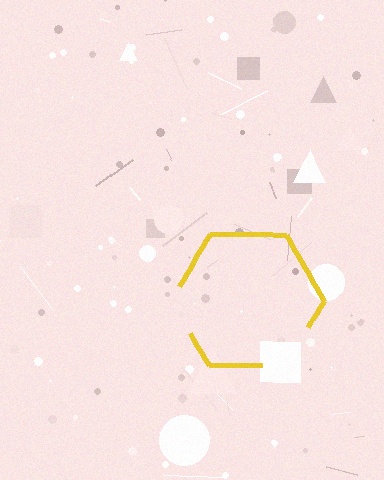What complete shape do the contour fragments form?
The contour fragments form a hexagon.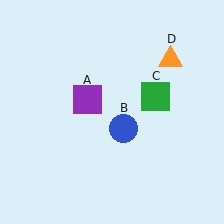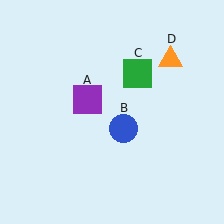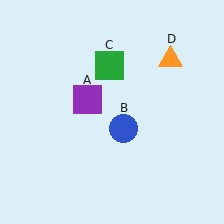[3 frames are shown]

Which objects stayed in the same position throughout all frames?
Purple square (object A) and blue circle (object B) and orange triangle (object D) remained stationary.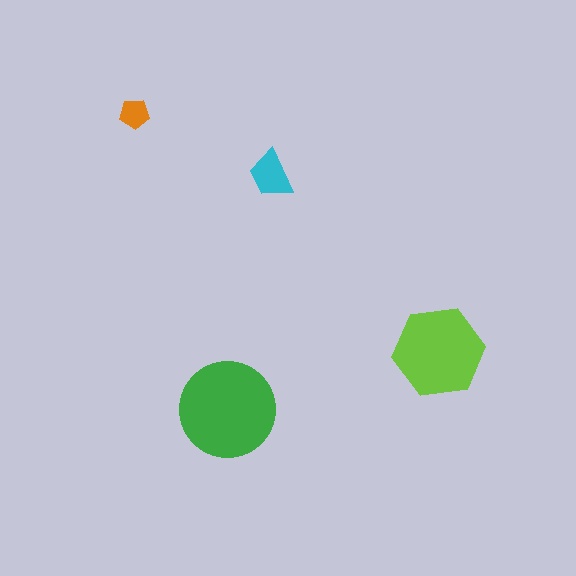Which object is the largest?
The green circle.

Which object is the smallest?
The orange pentagon.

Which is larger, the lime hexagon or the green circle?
The green circle.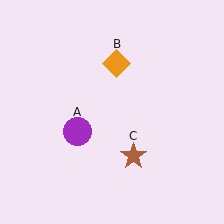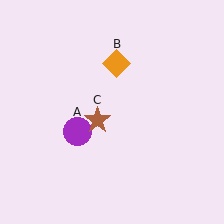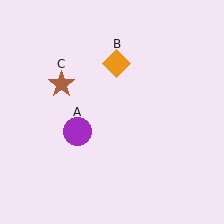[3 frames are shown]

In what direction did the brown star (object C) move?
The brown star (object C) moved up and to the left.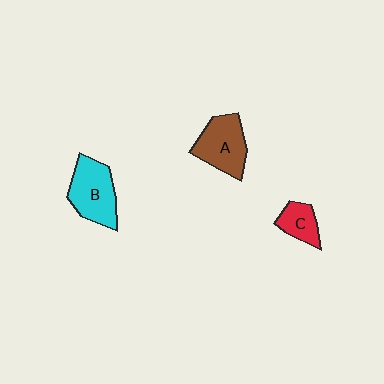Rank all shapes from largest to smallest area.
From largest to smallest: B (cyan), A (brown), C (red).